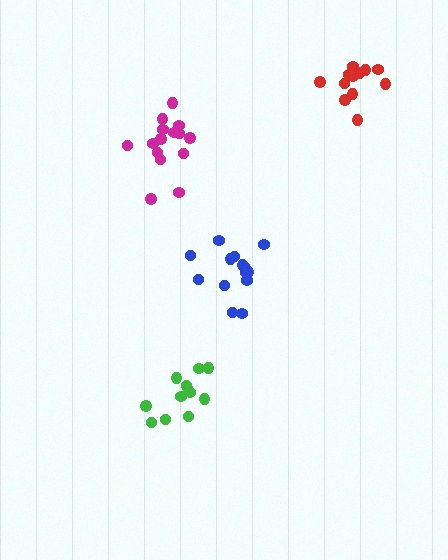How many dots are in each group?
Group 1: 15 dots, Group 2: 14 dots, Group 3: 12 dots, Group 4: 13 dots (54 total).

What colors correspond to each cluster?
The clusters are colored: magenta, blue, green, red.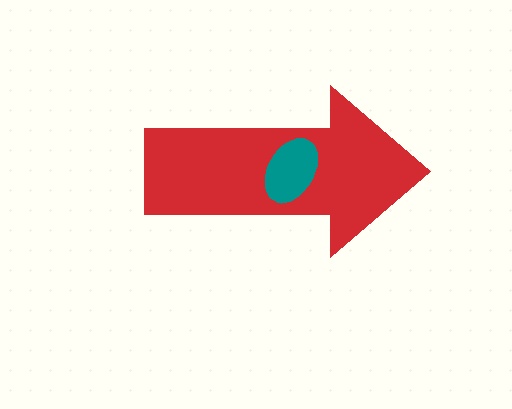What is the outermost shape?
The red arrow.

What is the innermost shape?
The teal ellipse.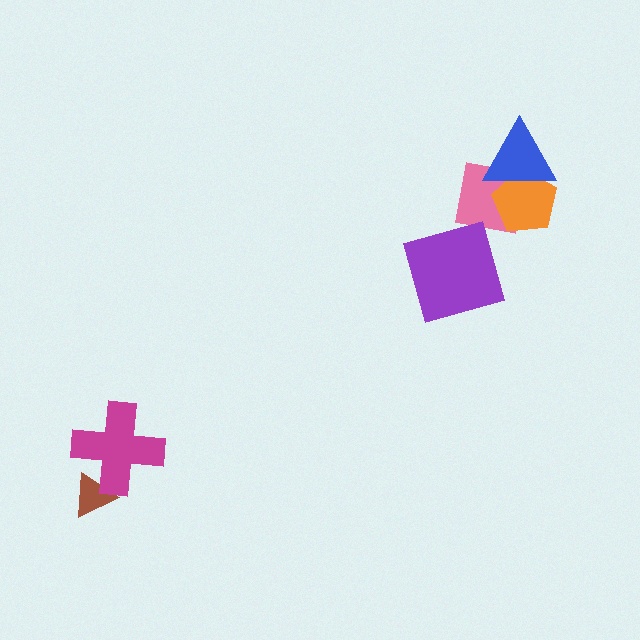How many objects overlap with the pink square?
2 objects overlap with the pink square.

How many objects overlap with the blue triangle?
2 objects overlap with the blue triangle.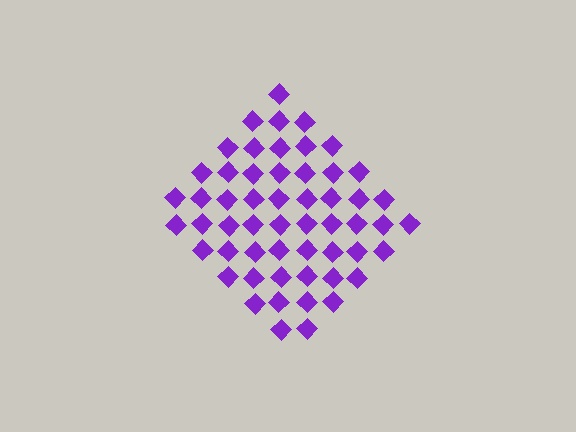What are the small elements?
The small elements are diamonds.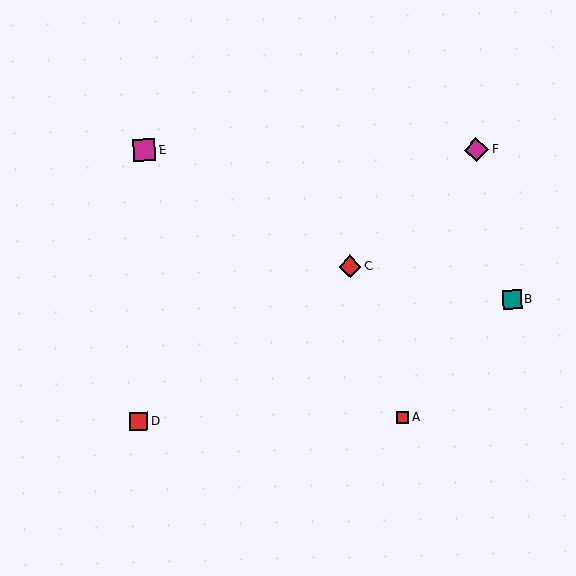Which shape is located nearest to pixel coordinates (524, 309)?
The teal square (labeled B) at (512, 299) is nearest to that location.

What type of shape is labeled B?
Shape B is a teal square.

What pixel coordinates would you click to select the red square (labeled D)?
Click at (139, 421) to select the red square D.